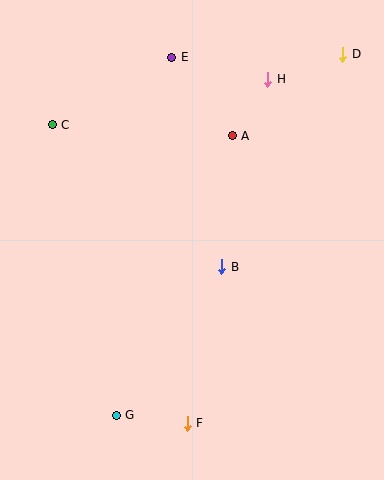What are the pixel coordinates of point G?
Point G is at (116, 415).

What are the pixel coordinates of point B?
Point B is at (222, 267).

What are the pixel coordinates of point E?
Point E is at (172, 57).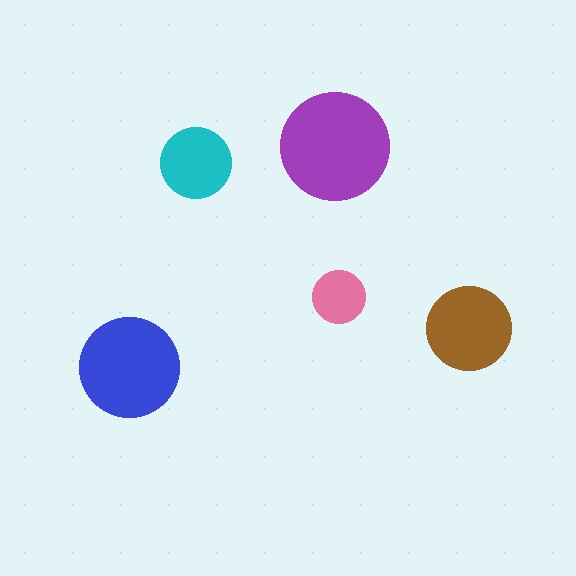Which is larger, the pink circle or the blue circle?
The blue one.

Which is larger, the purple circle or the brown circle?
The purple one.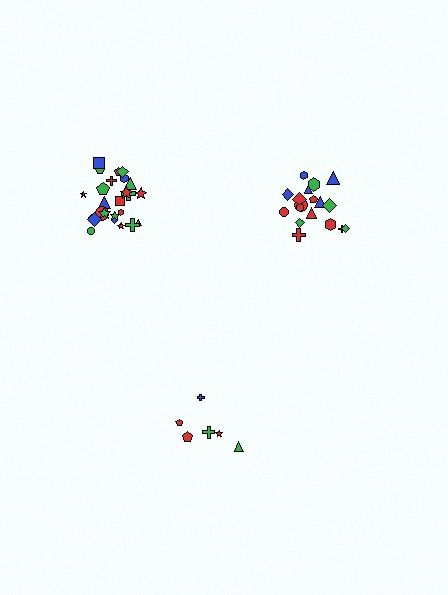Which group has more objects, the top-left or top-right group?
The top-left group.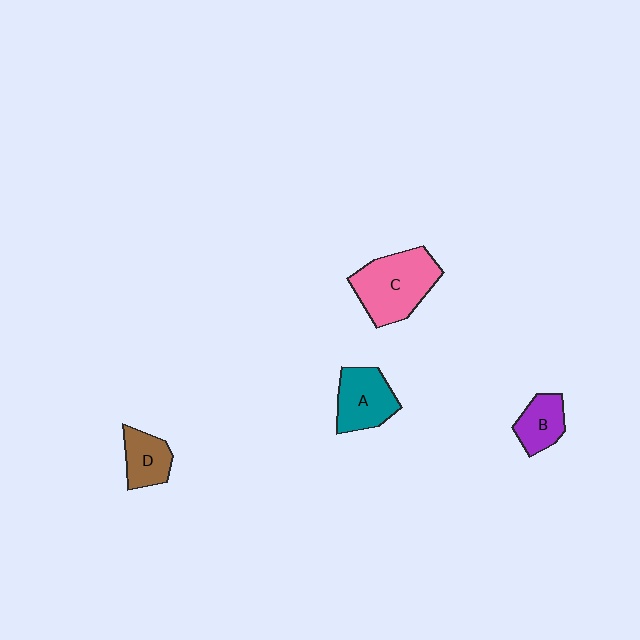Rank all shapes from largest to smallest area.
From largest to smallest: C (pink), A (teal), D (brown), B (purple).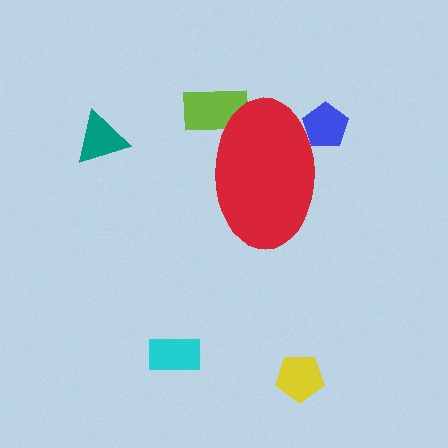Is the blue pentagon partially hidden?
Yes, the blue pentagon is partially hidden behind the red ellipse.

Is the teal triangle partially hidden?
No, the teal triangle is fully visible.